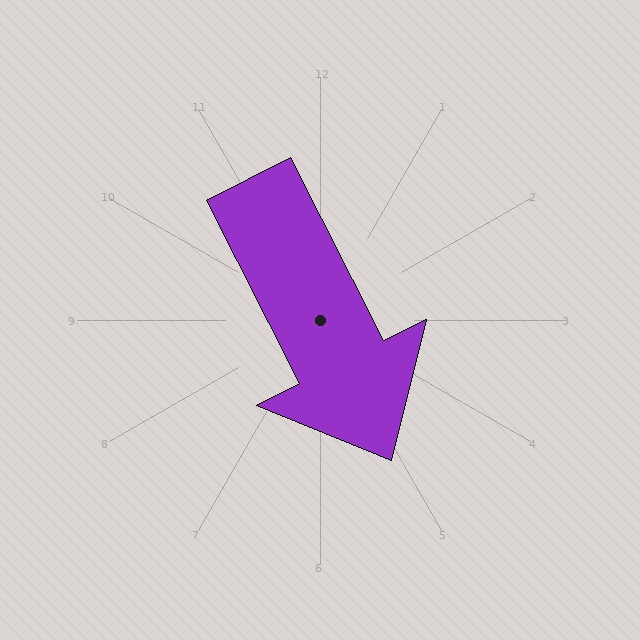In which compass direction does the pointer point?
Southeast.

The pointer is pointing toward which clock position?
Roughly 5 o'clock.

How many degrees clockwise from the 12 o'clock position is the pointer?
Approximately 153 degrees.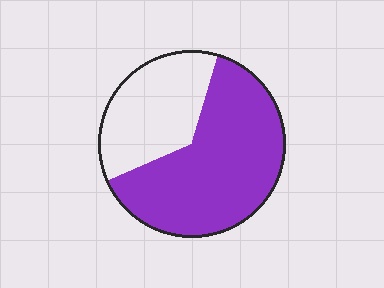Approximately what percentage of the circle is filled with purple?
Approximately 65%.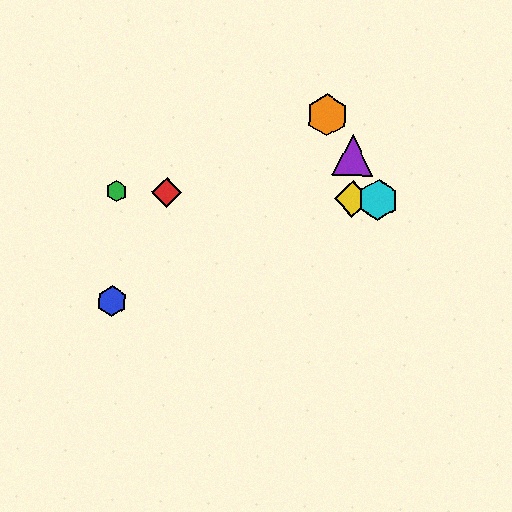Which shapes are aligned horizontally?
The red diamond, the green hexagon, the yellow diamond, the cyan hexagon are aligned horizontally.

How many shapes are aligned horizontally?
4 shapes (the red diamond, the green hexagon, the yellow diamond, the cyan hexagon) are aligned horizontally.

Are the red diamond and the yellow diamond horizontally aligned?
Yes, both are at y≈193.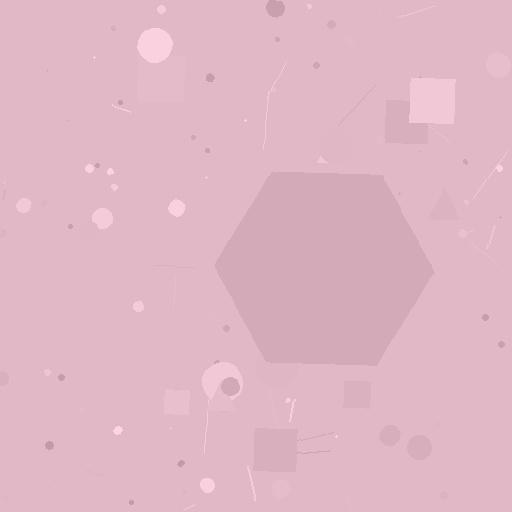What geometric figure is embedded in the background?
A hexagon is embedded in the background.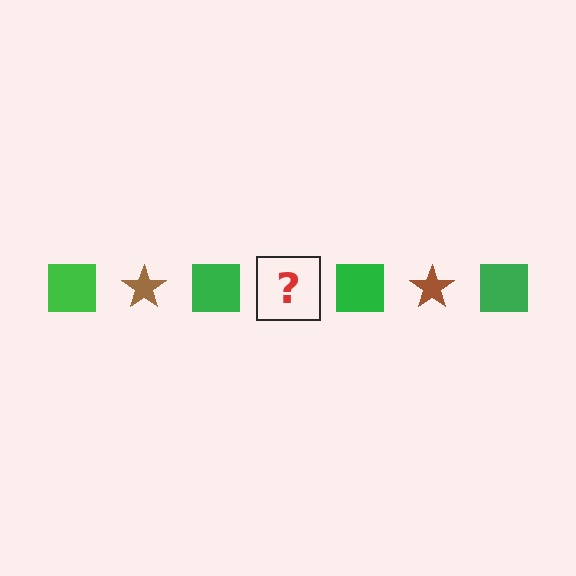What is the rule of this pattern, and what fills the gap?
The rule is that the pattern alternates between green square and brown star. The gap should be filled with a brown star.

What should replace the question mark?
The question mark should be replaced with a brown star.